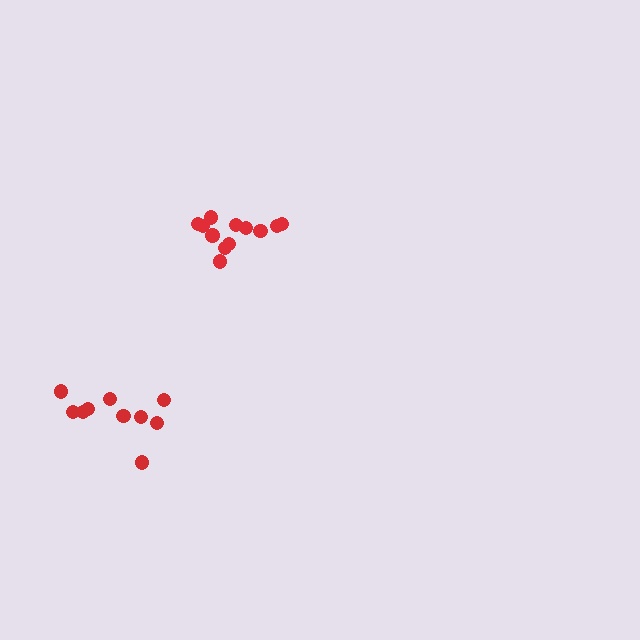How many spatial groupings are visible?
There are 2 spatial groupings.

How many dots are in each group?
Group 1: 10 dots, Group 2: 12 dots (22 total).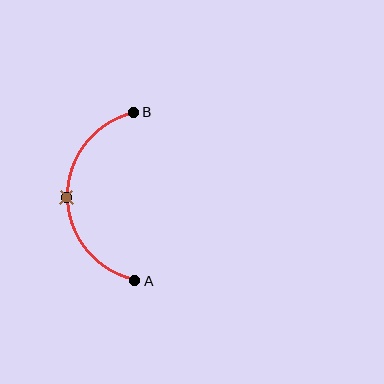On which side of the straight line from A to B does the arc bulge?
The arc bulges to the left of the straight line connecting A and B.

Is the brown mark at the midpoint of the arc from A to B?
Yes. The brown mark lies on the arc at equal arc-length from both A and B — it is the arc midpoint.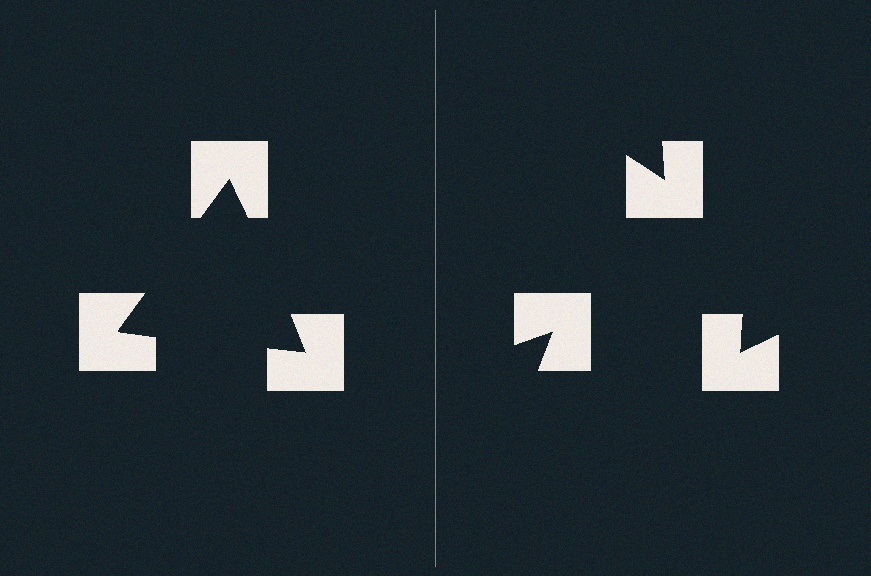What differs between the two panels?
The notched squares are positioned identically on both sides; only the wedge orientations differ. On the left they align to a triangle; on the right they are misaligned.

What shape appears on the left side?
An illusory triangle.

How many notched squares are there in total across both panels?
6 — 3 on each side.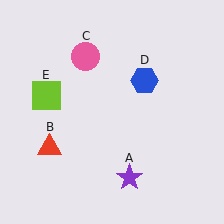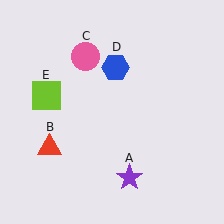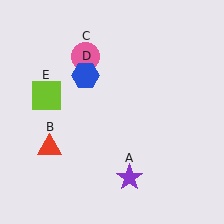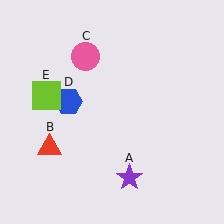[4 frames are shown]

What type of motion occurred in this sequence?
The blue hexagon (object D) rotated counterclockwise around the center of the scene.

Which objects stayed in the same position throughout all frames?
Purple star (object A) and red triangle (object B) and pink circle (object C) and lime square (object E) remained stationary.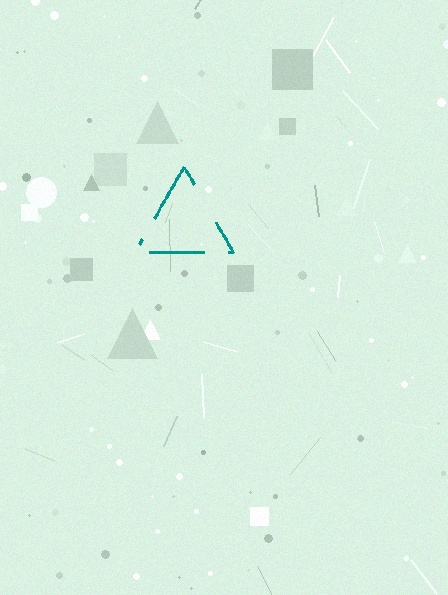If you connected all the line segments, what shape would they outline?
They would outline a triangle.